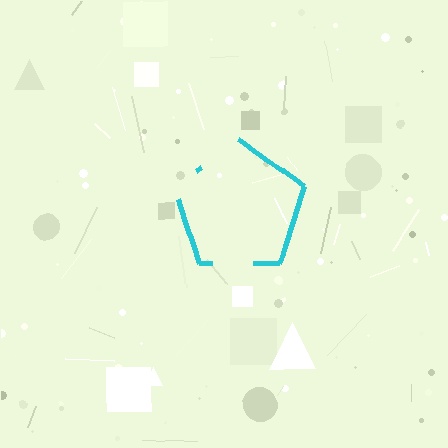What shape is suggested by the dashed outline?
The dashed outline suggests a pentagon.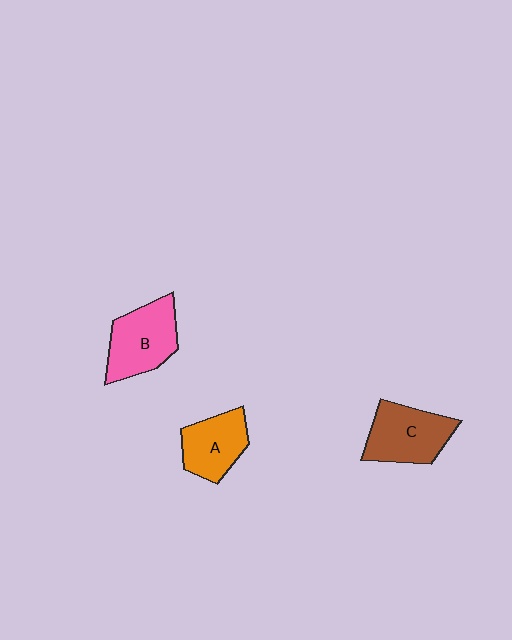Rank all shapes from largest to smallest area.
From largest to smallest: B (pink), C (brown), A (orange).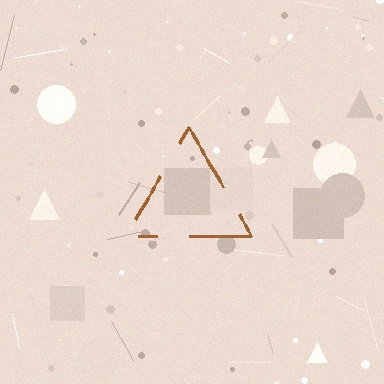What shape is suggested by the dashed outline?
The dashed outline suggests a triangle.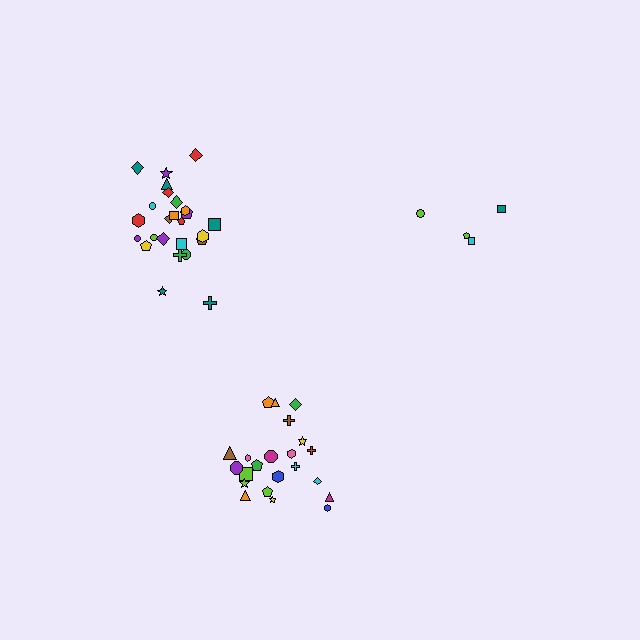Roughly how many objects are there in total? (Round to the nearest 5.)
Roughly 50 objects in total.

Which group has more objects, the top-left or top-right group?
The top-left group.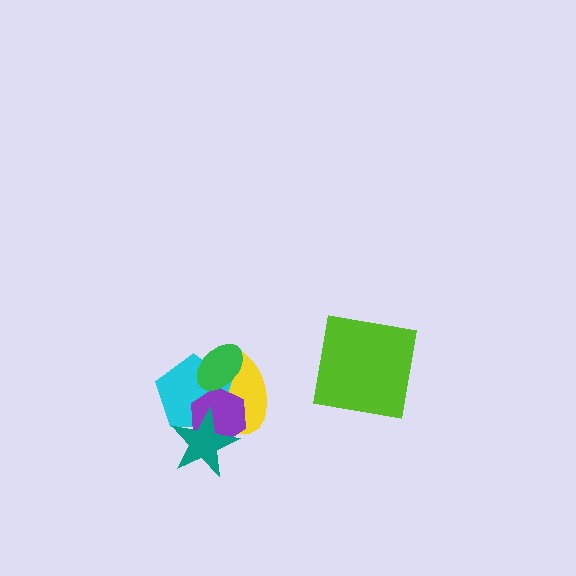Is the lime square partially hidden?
No, no other shape covers it.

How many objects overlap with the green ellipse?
3 objects overlap with the green ellipse.